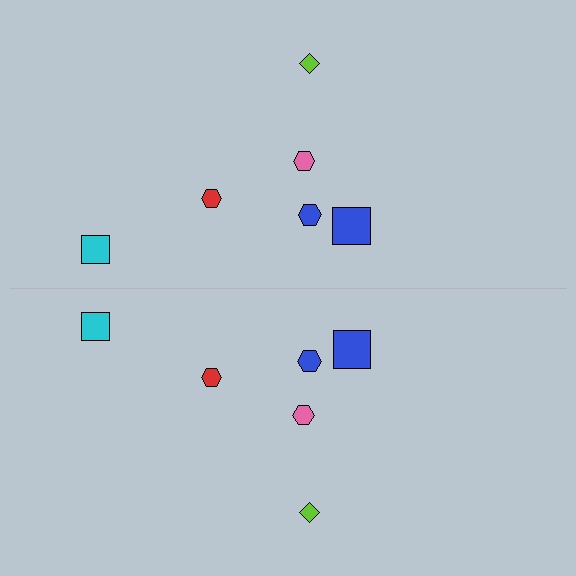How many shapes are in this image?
There are 12 shapes in this image.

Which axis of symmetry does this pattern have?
The pattern has a horizontal axis of symmetry running through the center of the image.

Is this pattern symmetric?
Yes, this pattern has bilateral (reflection) symmetry.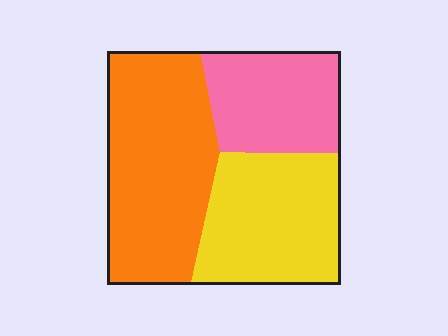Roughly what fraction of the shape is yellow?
Yellow takes up between a quarter and a half of the shape.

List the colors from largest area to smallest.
From largest to smallest: orange, yellow, pink.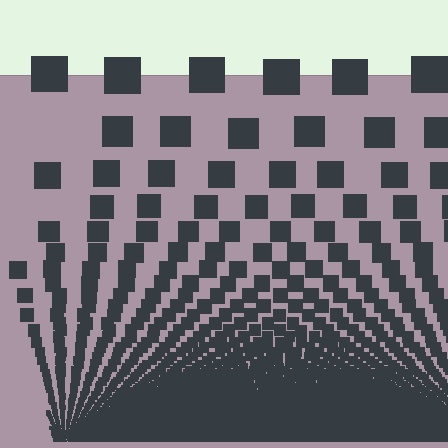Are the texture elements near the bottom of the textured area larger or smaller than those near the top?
Smaller. The gradient is inverted — elements near the bottom are smaller and denser.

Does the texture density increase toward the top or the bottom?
Density increases toward the bottom.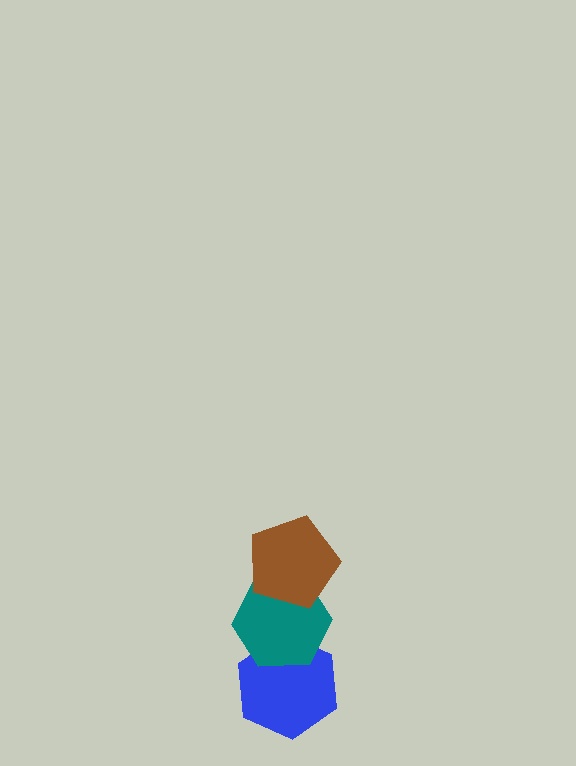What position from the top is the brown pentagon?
The brown pentagon is 1st from the top.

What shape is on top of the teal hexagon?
The brown pentagon is on top of the teal hexagon.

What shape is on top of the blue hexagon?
The teal hexagon is on top of the blue hexagon.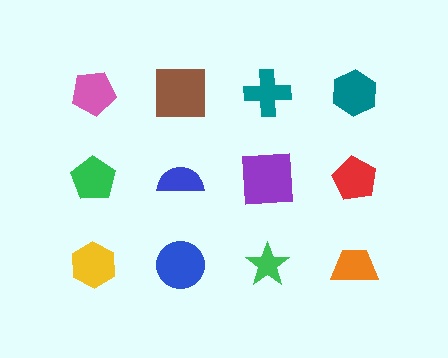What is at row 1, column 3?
A teal cross.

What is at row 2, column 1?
A green pentagon.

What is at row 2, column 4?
A red pentagon.